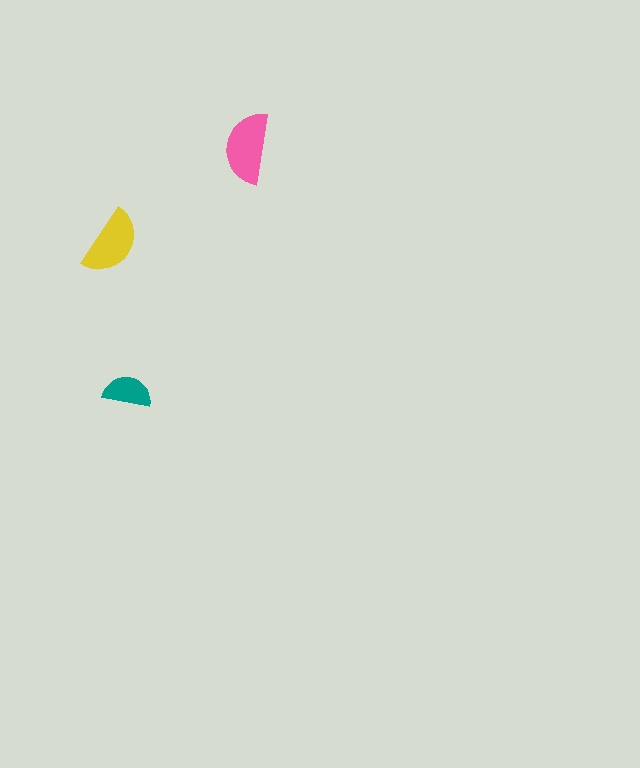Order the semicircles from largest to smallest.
the pink one, the yellow one, the teal one.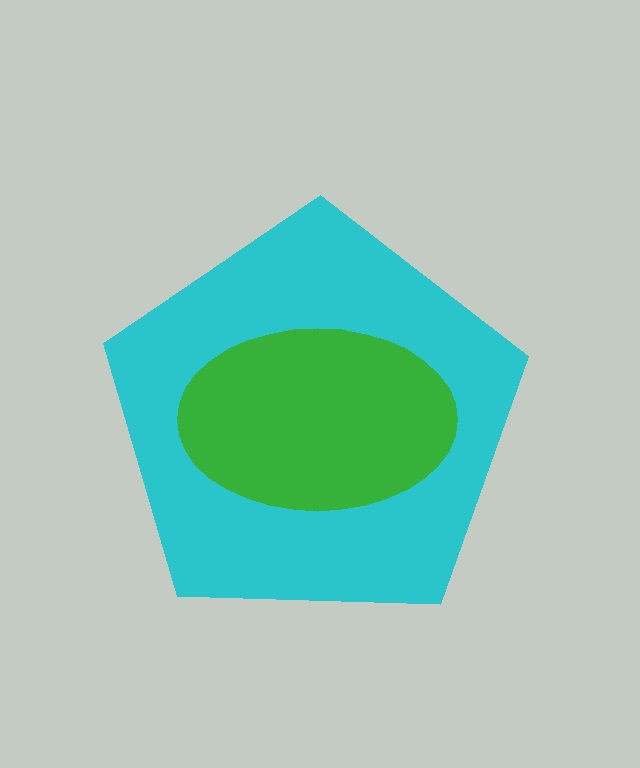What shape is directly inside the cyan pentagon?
The green ellipse.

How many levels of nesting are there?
2.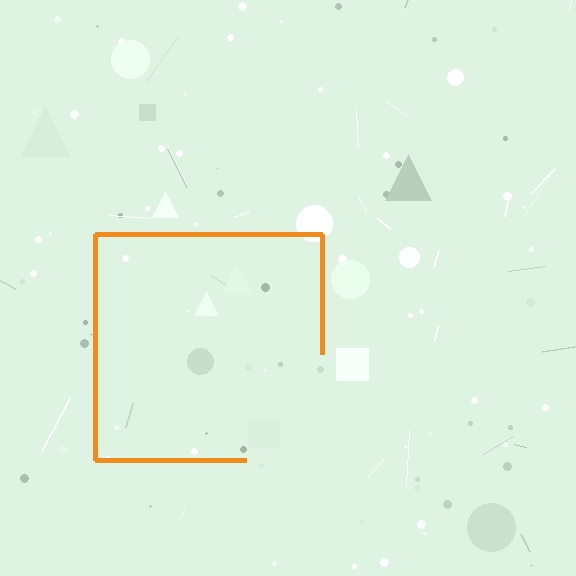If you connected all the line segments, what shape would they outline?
They would outline a square.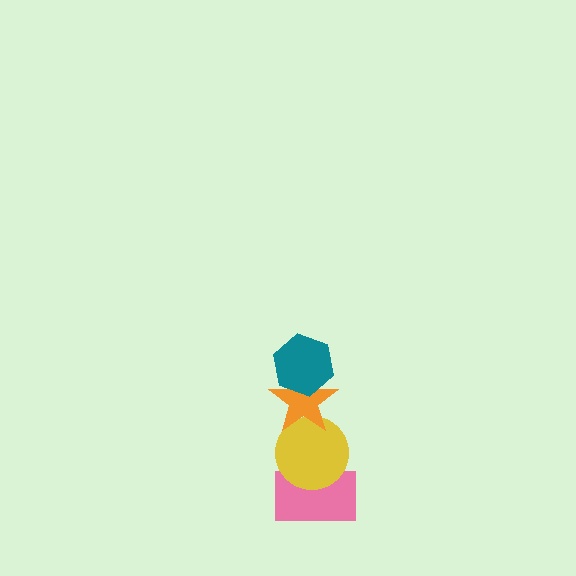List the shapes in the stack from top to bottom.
From top to bottom: the teal hexagon, the orange star, the yellow circle, the pink rectangle.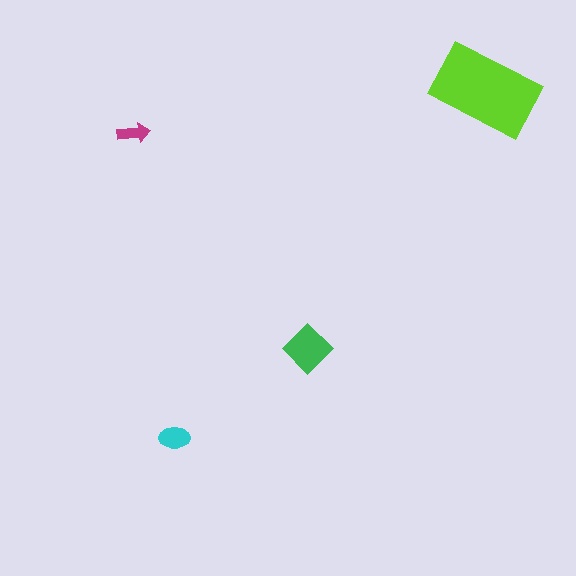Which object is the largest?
The lime rectangle.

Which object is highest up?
The lime rectangle is topmost.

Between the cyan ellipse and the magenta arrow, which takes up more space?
The cyan ellipse.